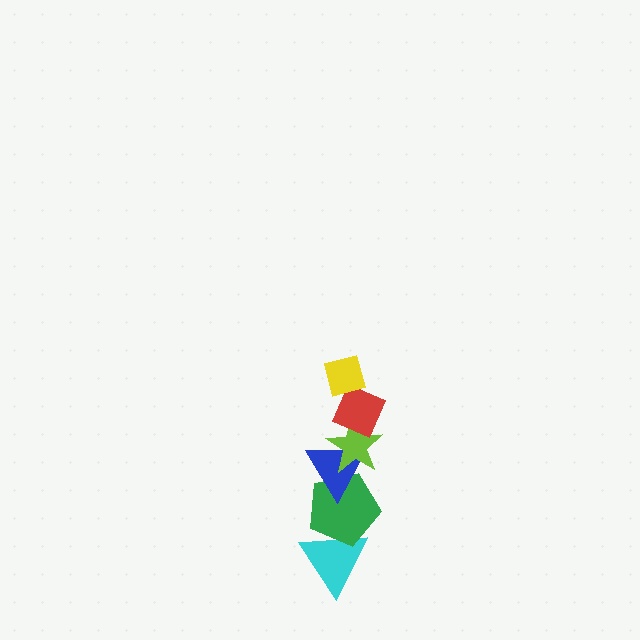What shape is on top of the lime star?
The red diamond is on top of the lime star.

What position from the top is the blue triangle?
The blue triangle is 4th from the top.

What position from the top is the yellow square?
The yellow square is 1st from the top.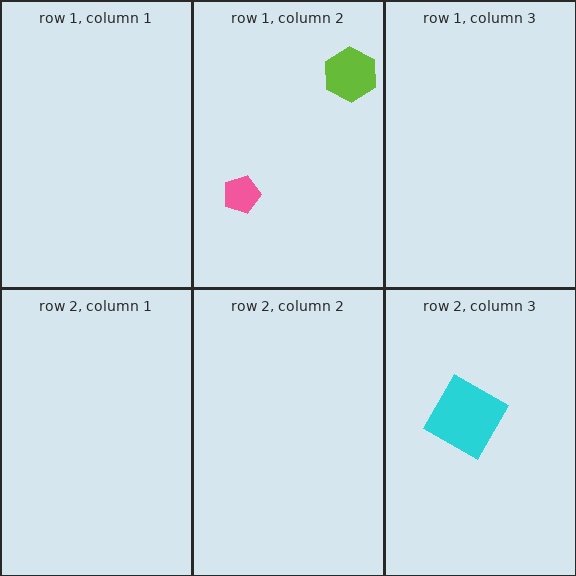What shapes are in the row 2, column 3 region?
The cyan square.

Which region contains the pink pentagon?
The row 1, column 2 region.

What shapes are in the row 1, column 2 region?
The lime hexagon, the pink pentagon.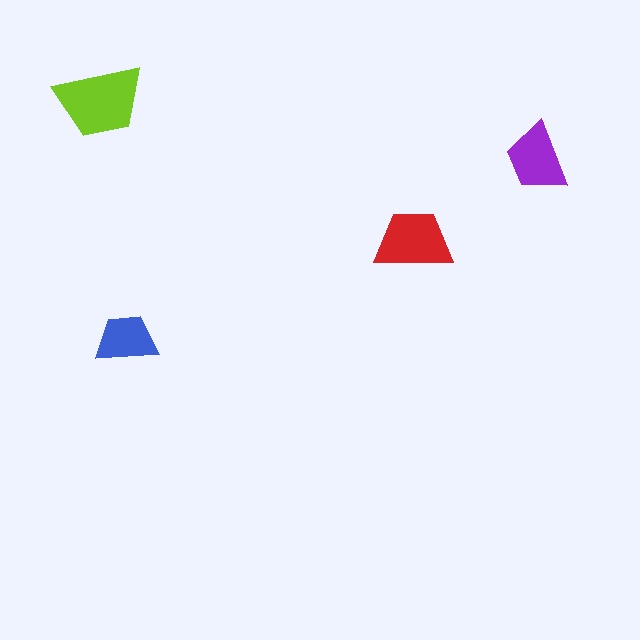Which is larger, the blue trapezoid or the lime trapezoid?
The lime one.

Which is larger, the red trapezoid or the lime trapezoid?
The lime one.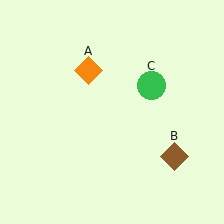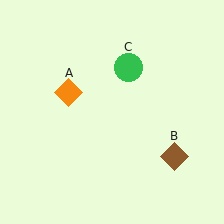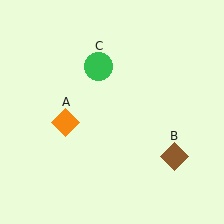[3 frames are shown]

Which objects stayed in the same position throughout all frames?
Brown diamond (object B) remained stationary.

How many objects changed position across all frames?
2 objects changed position: orange diamond (object A), green circle (object C).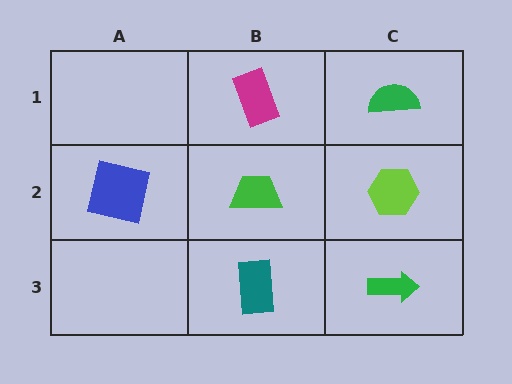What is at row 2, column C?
A lime hexagon.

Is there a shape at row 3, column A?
No, that cell is empty.